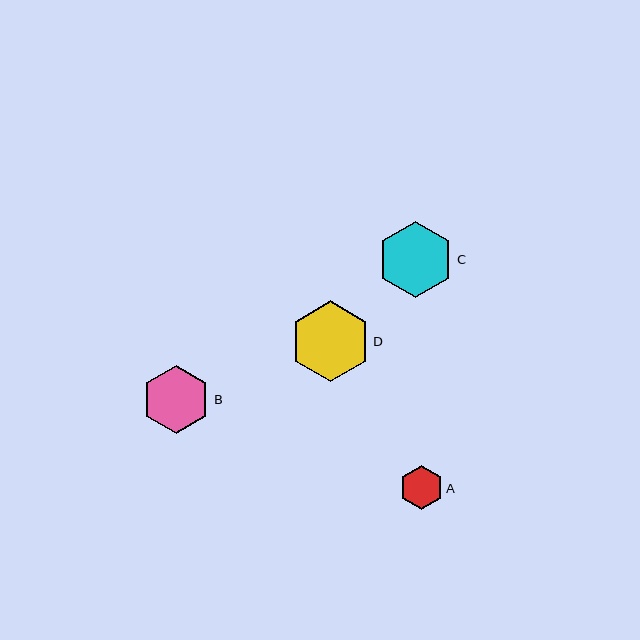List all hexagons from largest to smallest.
From largest to smallest: D, C, B, A.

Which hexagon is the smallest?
Hexagon A is the smallest with a size of approximately 44 pixels.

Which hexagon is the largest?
Hexagon D is the largest with a size of approximately 80 pixels.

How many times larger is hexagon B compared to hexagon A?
Hexagon B is approximately 1.6 times the size of hexagon A.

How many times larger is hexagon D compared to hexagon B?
Hexagon D is approximately 1.2 times the size of hexagon B.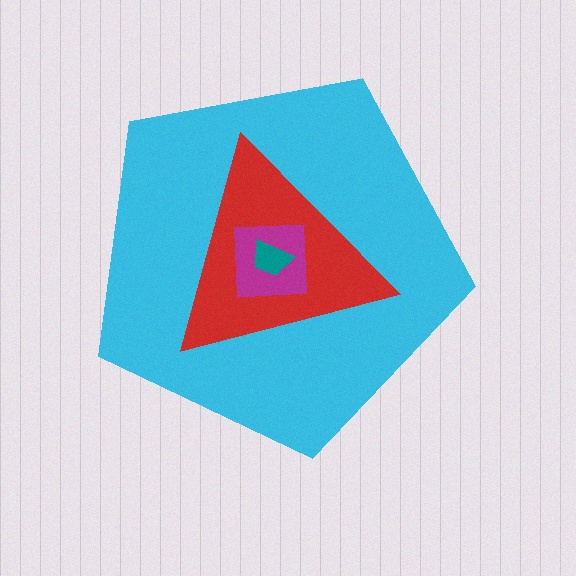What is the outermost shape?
The cyan pentagon.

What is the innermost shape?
The teal trapezoid.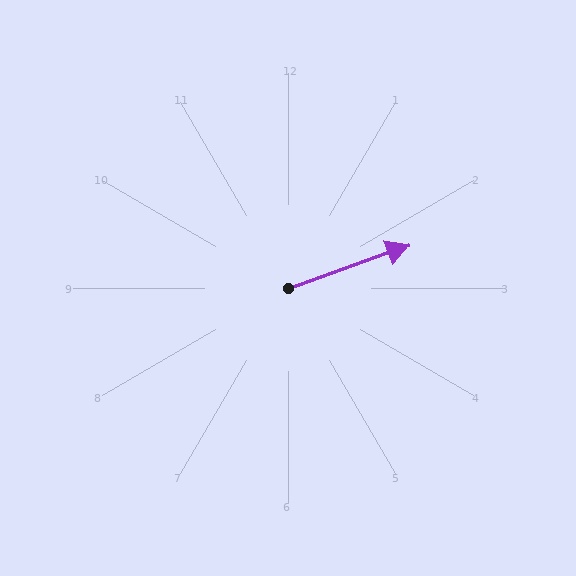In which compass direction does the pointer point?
East.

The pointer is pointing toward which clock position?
Roughly 2 o'clock.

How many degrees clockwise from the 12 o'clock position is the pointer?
Approximately 70 degrees.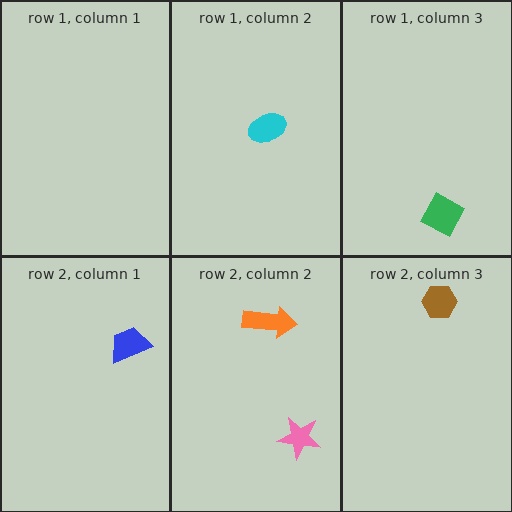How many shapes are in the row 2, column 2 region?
2.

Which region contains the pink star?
The row 2, column 2 region.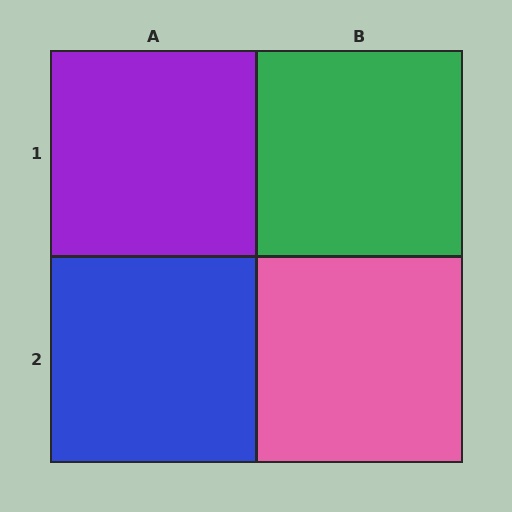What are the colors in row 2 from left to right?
Blue, pink.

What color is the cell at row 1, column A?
Purple.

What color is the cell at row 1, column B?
Green.